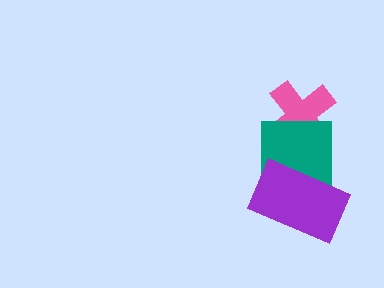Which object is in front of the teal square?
The purple rectangle is in front of the teal square.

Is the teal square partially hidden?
Yes, it is partially covered by another shape.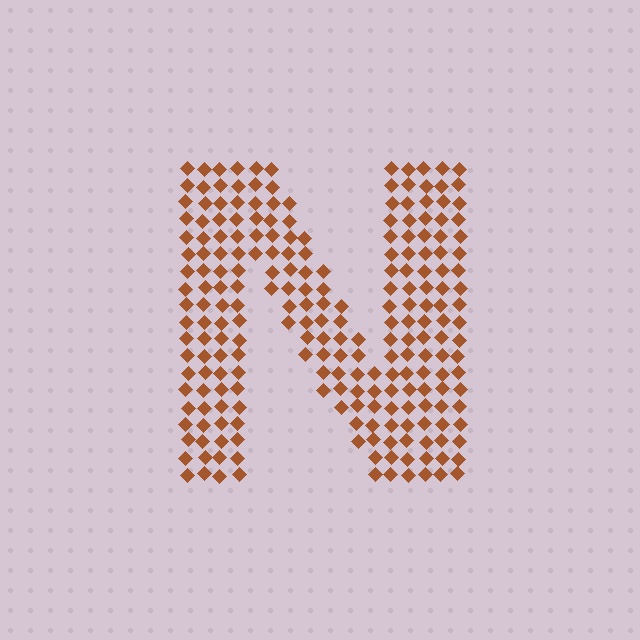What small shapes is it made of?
It is made of small diamonds.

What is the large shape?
The large shape is the letter N.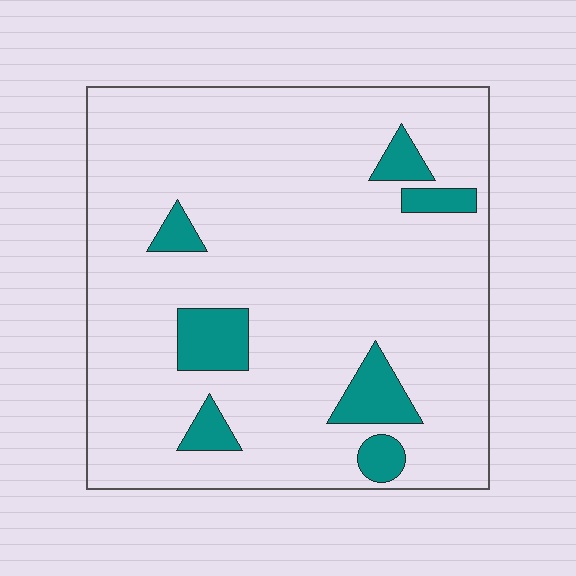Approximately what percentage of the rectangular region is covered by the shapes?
Approximately 10%.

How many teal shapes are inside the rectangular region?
7.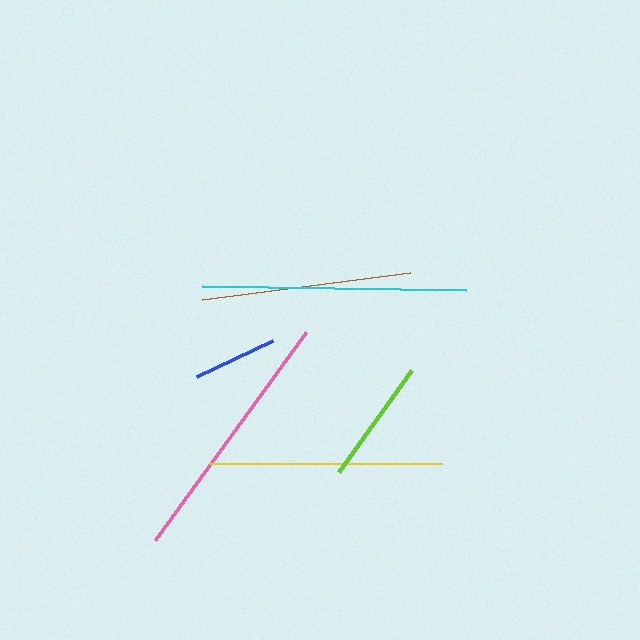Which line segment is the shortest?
The blue line is the shortest at approximately 84 pixels.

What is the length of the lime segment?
The lime segment is approximately 125 pixels long.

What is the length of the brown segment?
The brown segment is approximately 210 pixels long.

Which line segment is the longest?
The cyan line is the longest at approximately 264 pixels.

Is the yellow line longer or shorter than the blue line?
The yellow line is longer than the blue line.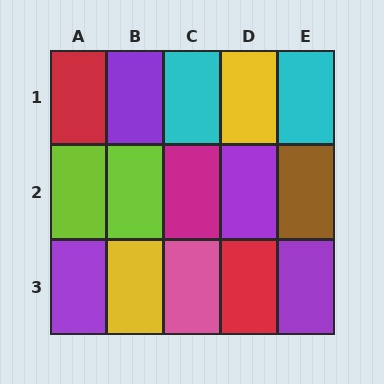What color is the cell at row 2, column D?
Purple.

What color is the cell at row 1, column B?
Purple.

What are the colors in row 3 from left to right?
Purple, yellow, pink, red, purple.